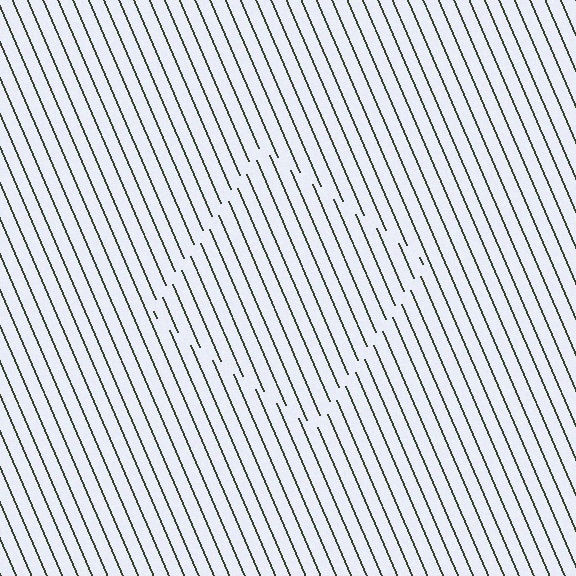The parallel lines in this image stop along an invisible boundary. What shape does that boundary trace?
An illusory square. The interior of the shape contains the same grating, shifted by half a period — the contour is defined by the phase discontinuity where line-ends from the inner and outer gratings abut.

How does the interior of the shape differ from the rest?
The interior of the shape contains the same grating, shifted by half a period — the contour is defined by the phase discontinuity where line-ends from the inner and outer gratings abut.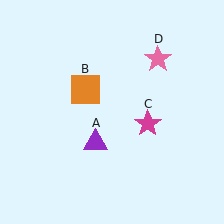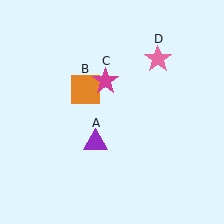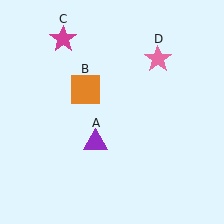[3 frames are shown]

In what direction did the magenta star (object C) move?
The magenta star (object C) moved up and to the left.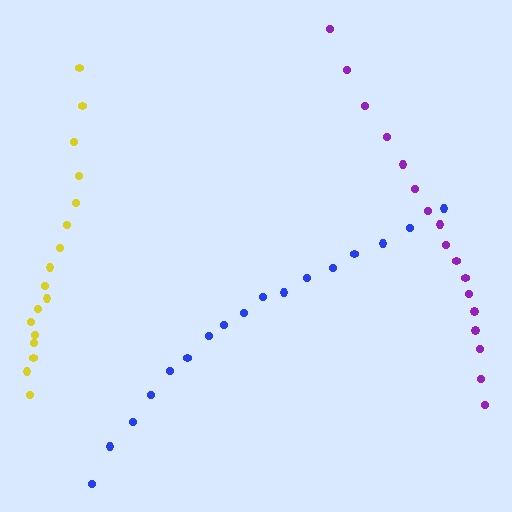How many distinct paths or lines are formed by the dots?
There are 3 distinct paths.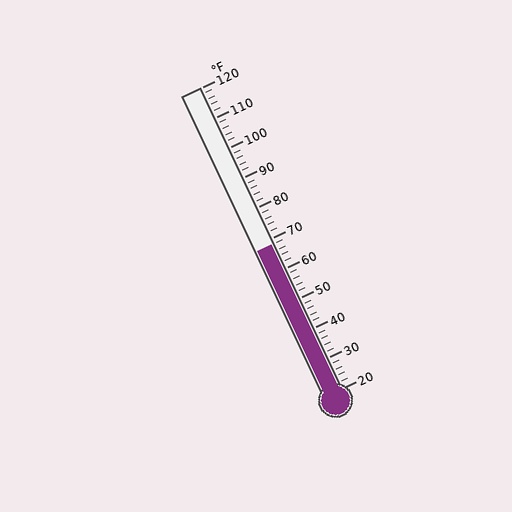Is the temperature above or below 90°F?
The temperature is below 90°F.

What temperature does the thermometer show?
The thermometer shows approximately 68°F.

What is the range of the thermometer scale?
The thermometer scale ranges from 20°F to 120°F.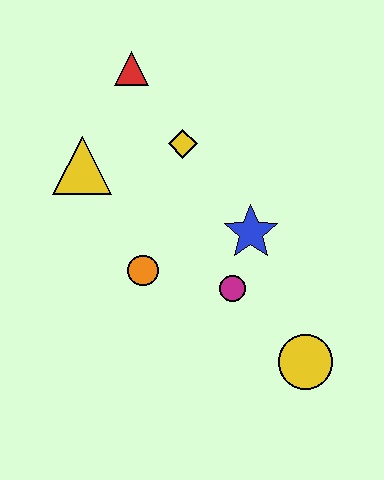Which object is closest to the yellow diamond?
The red triangle is closest to the yellow diamond.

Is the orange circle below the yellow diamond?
Yes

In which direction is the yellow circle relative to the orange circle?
The yellow circle is to the right of the orange circle.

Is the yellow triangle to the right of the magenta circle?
No